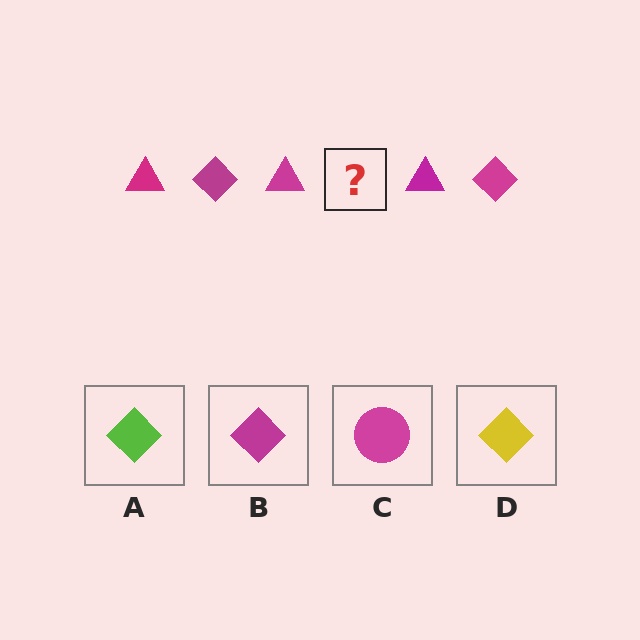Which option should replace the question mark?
Option B.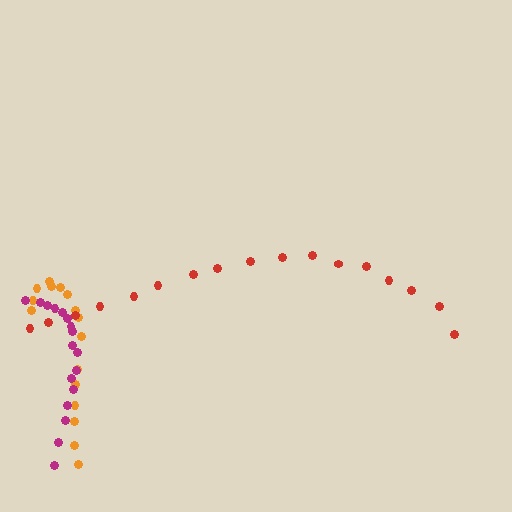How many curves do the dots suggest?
There are 3 distinct paths.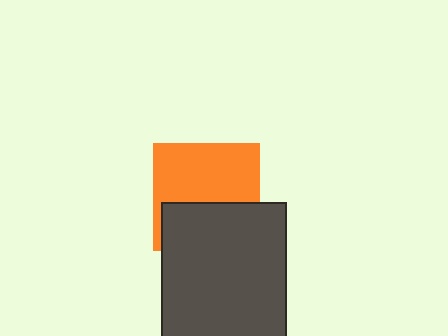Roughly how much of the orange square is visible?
About half of it is visible (roughly 57%).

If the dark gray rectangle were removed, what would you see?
You would see the complete orange square.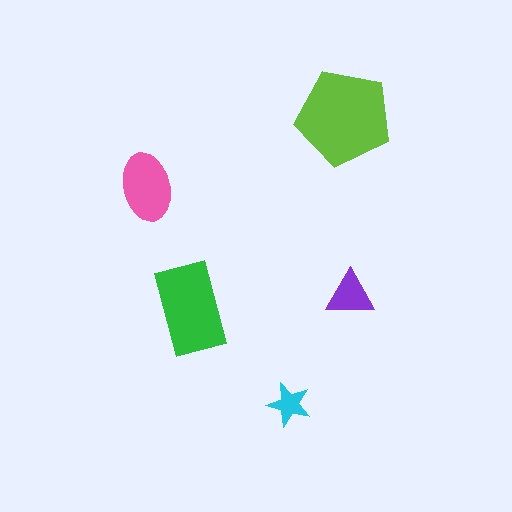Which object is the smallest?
The cyan star.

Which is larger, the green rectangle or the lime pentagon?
The lime pentagon.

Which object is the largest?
The lime pentagon.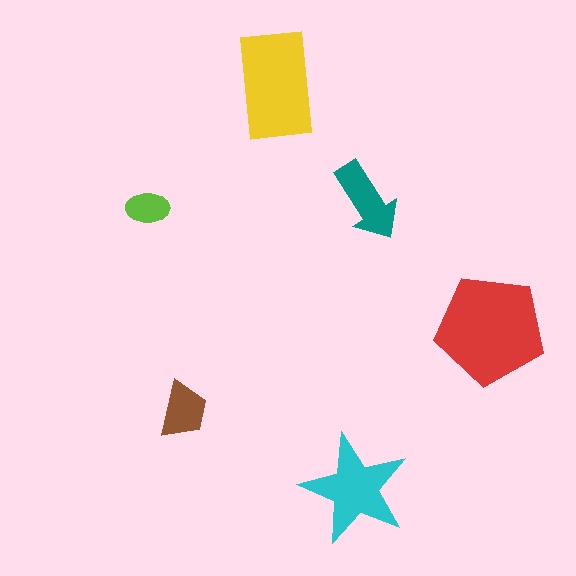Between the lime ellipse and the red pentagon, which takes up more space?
The red pentagon.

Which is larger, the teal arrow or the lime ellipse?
The teal arrow.